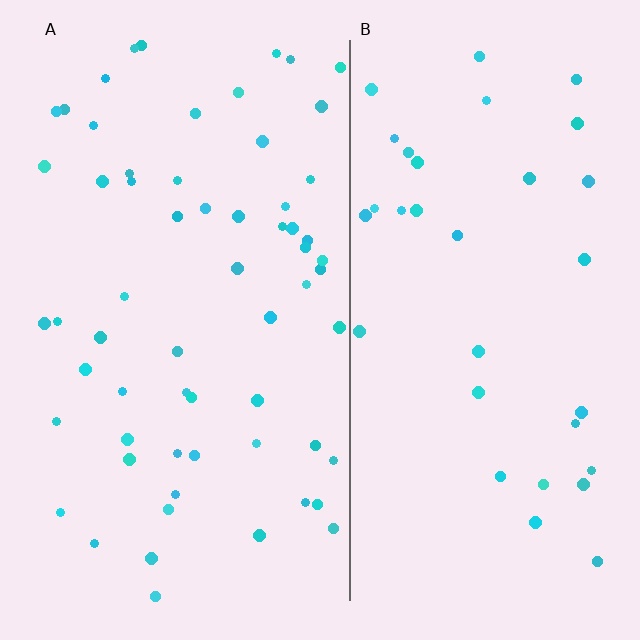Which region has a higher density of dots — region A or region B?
A (the left).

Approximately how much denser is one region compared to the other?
Approximately 1.8× — region A over region B.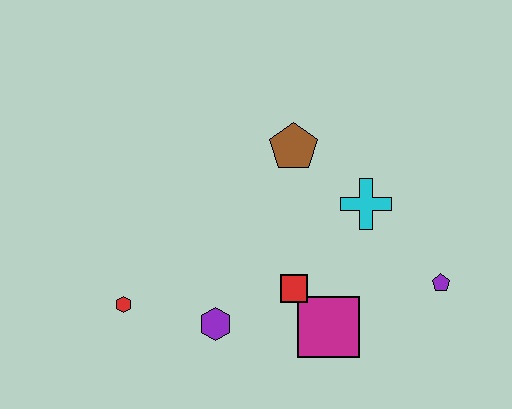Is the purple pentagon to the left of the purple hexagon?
No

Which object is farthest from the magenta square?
The red hexagon is farthest from the magenta square.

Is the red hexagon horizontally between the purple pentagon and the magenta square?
No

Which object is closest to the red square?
The magenta square is closest to the red square.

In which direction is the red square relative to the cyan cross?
The red square is below the cyan cross.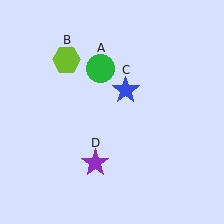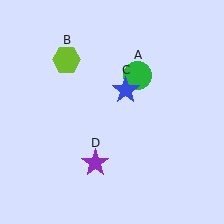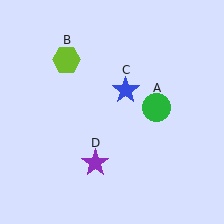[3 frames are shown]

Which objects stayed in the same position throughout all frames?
Lime hexagon (object B) and blue star (object C) and purple star (object D) remained stationary.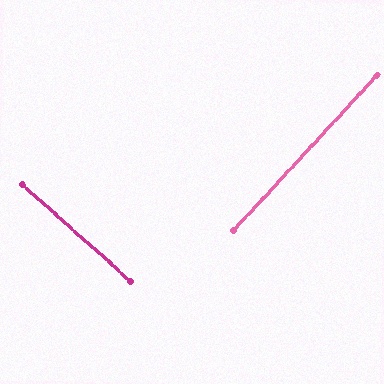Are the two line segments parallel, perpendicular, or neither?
Perpendicular — they meet at approximately 88°.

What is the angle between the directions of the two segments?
Approximately 88 degrees.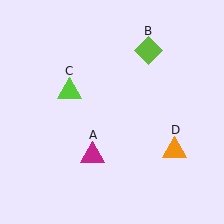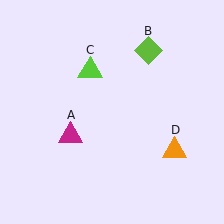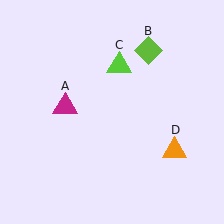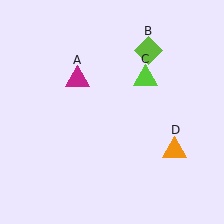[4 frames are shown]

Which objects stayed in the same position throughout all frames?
Lime diamond (object B) and orange triangle (object D) remained stationary.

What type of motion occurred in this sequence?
The magenta triangle (object A), lime triangle (object C) rotated clockwise around the center of the scene.